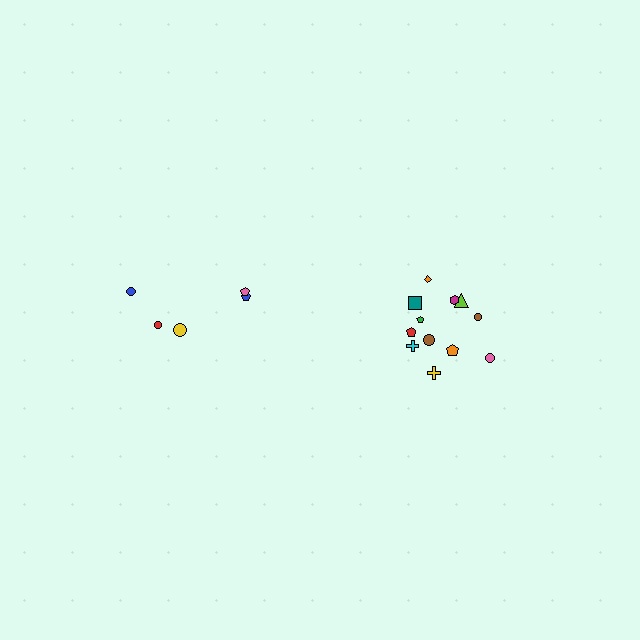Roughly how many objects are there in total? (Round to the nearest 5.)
Roughly 15 objects in total.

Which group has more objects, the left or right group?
The right group.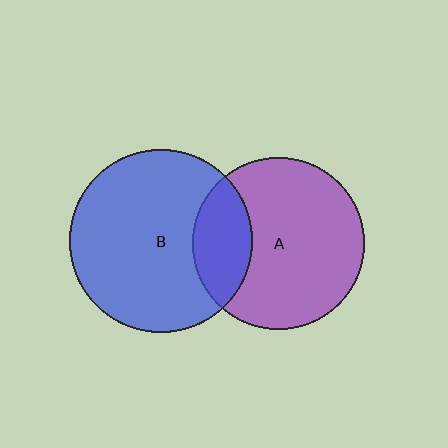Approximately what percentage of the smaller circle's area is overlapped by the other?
Approximately 25%.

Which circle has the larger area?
Circle B (blue).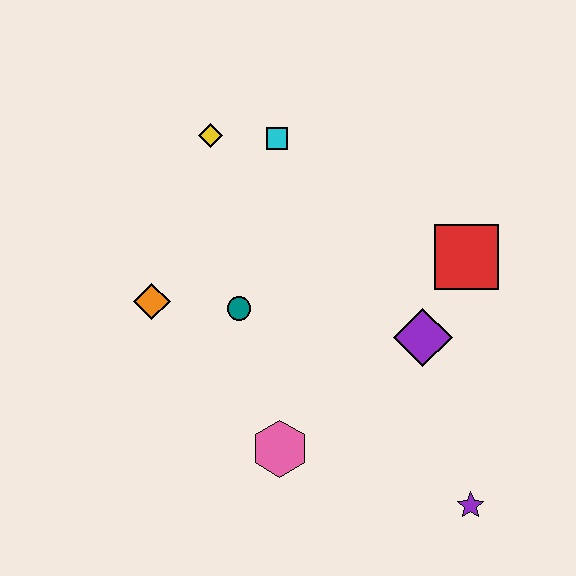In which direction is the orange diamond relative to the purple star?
The orange diamond is to the left of the purple star.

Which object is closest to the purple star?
The purple diamond is closest to the purple star.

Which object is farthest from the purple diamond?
The yellow diamond is farthest from the purple diamond.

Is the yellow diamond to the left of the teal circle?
Yes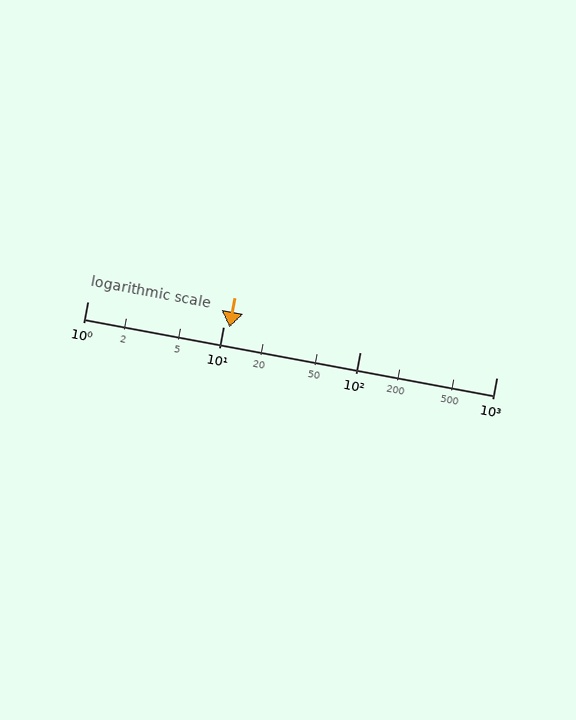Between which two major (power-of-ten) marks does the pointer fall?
The pointer is between 10 and 100.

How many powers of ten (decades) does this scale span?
The scale spans 3 decades, from 1 to 1000.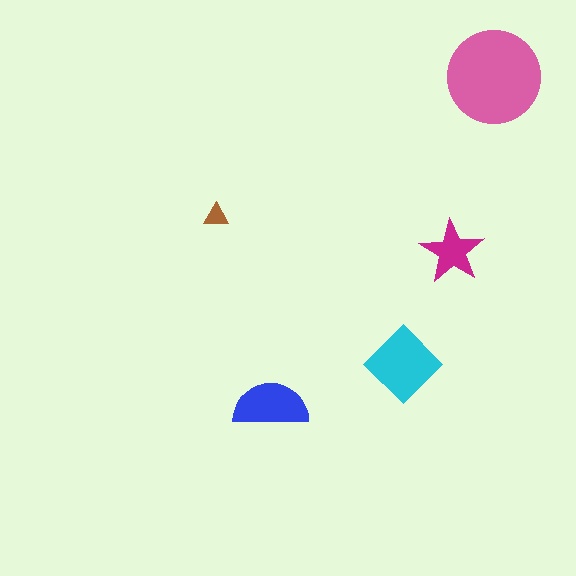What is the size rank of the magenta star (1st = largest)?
4th.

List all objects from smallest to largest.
The brown triangle, the magenta star, the blue semicircle, the cyan diamond, the pink circle.